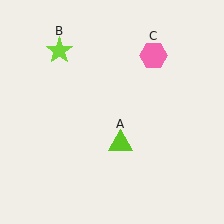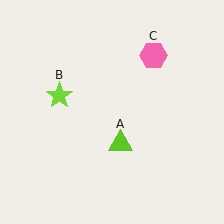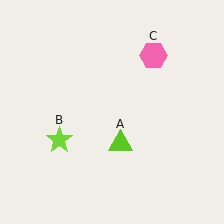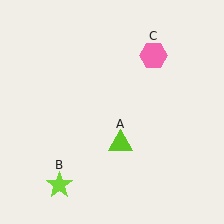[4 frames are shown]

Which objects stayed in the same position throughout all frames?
Lime triangle (object A) and pink hexagon (object C) remained stationary.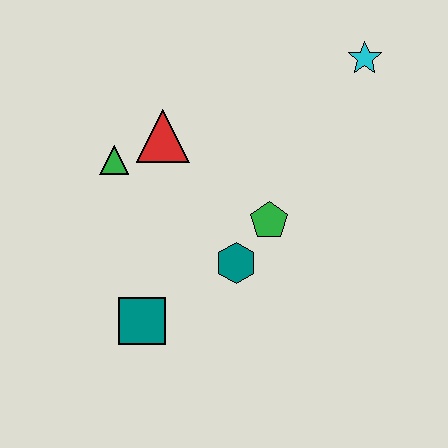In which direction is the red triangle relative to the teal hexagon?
The red triangle is above the teal hexagon.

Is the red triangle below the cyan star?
Yes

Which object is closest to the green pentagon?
The teal hexagon is closest to the green pentagon.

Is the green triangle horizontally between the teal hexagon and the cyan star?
No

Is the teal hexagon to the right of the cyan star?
No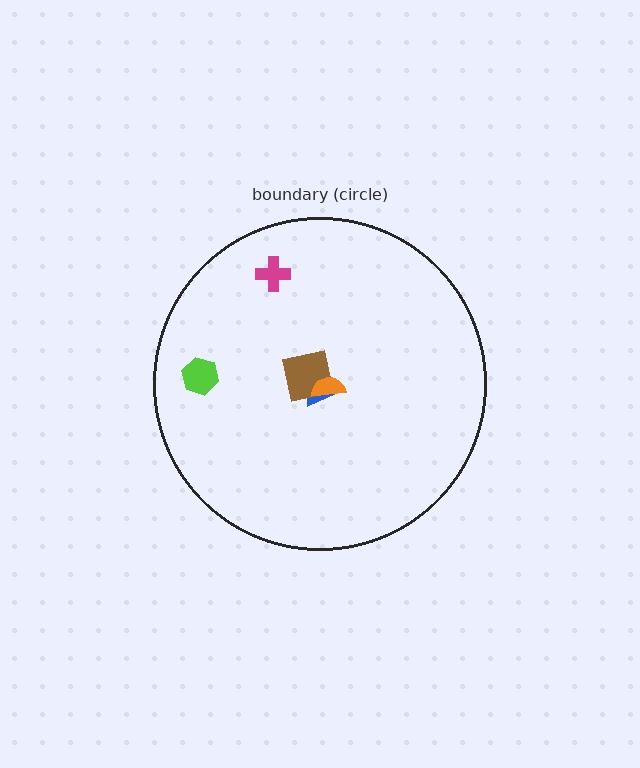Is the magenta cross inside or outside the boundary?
Inside.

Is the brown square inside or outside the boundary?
Inside.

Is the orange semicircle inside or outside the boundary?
Inside.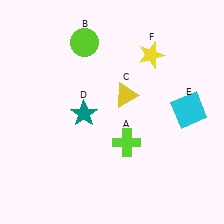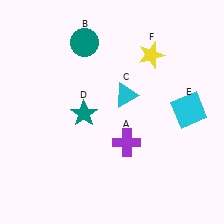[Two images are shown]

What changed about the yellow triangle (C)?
In Image 1, C is yellow. In Image 2, it changed to cyan.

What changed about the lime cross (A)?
In Image 1, A is lime. In Image 2, it changed to purple.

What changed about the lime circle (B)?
In Image 1, B is lime. In Image 2, it changed to teal.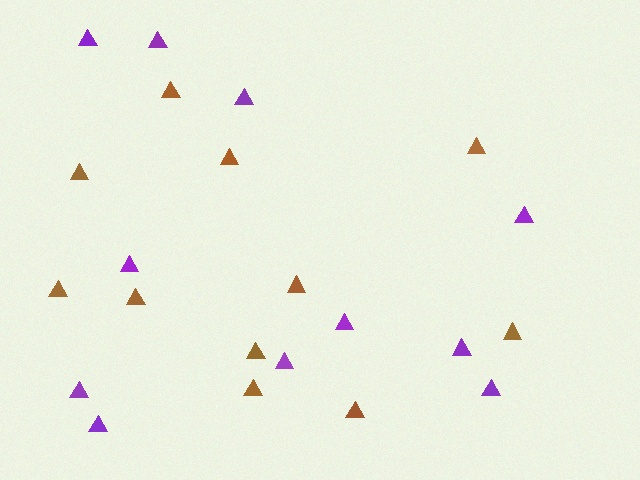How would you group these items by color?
There are 2 groups: one group of brown triangles (11) and one group of purple triangles (11).